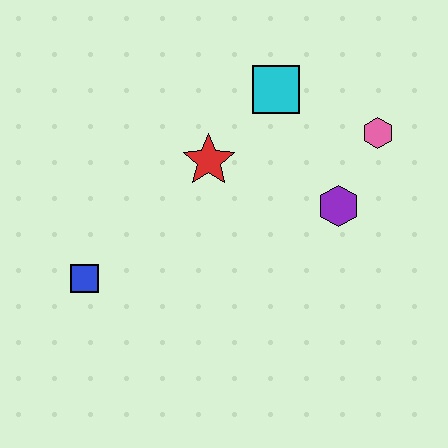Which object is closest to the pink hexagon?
The purple hexagon is closest to the pink hexagon.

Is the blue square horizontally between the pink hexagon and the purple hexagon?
No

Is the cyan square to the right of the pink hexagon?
No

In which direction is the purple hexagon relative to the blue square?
The purple hexagon is to the right of the blue square.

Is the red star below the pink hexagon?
Yes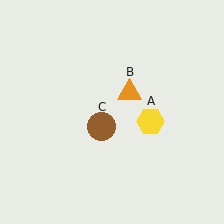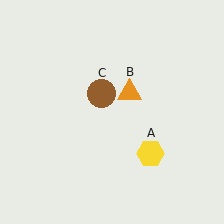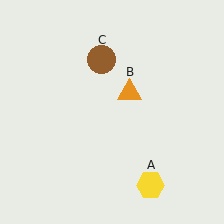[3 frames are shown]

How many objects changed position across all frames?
2 objects changed position: yellow hexagon (object A), brown circle (object C).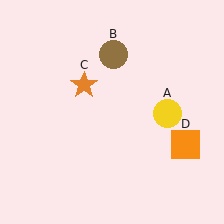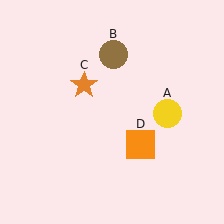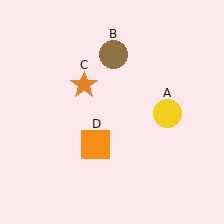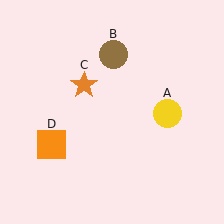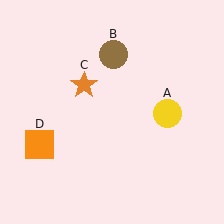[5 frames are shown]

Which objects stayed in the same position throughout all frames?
Yellow circle (object A) and brown circle (object B) and orange star (object C) remained stationary.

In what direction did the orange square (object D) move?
The orange square (object D) moved left.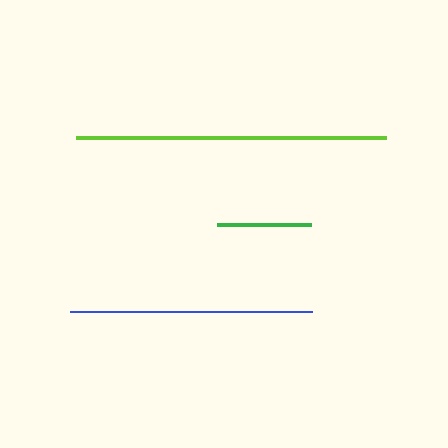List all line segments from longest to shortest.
From longest to shortest: lime, blue, green.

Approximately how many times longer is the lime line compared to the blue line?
The lime line is approximately 1.3 times the length of the blue line.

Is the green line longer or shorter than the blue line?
The blue line is longer than the green line.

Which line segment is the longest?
The lime line is the longest at approximately 311 pixels.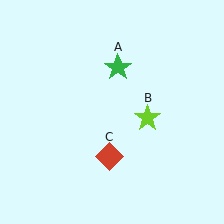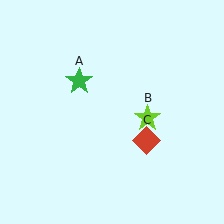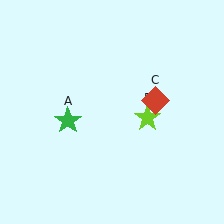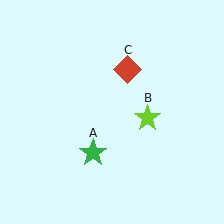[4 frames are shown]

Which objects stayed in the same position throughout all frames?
Lime star (object B) remained stationary.